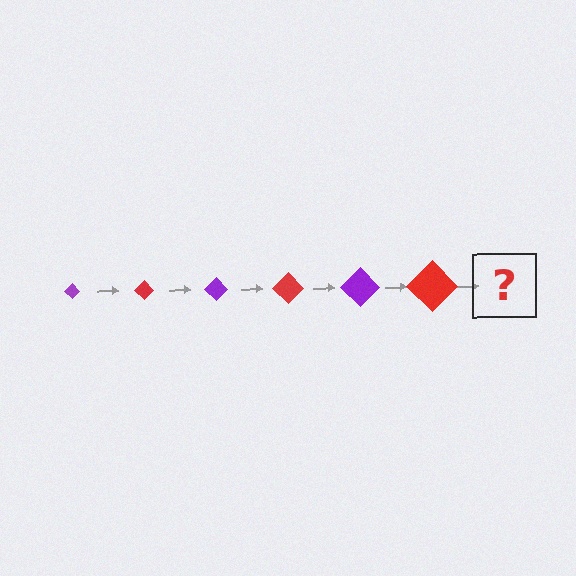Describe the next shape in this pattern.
It should be a purple diamond, larger than the previous one.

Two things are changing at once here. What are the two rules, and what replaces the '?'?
The two rules are that the diamond grows larger each step and the color cycles through purple and red. The '?' should be a purple diamond, larger than the previous one.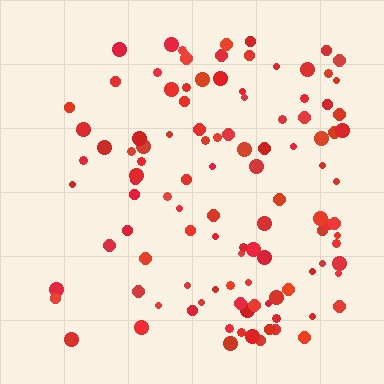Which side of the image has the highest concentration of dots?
The right.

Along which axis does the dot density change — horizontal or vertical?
Horizontal.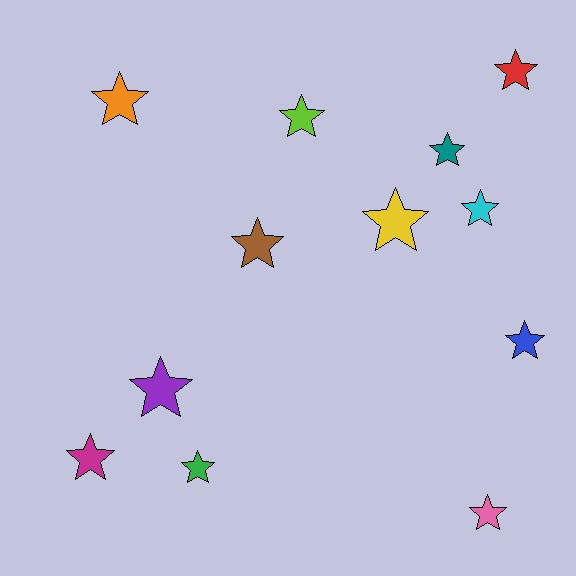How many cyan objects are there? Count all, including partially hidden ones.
There is 1 cyan object.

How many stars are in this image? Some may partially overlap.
There are 12 stars.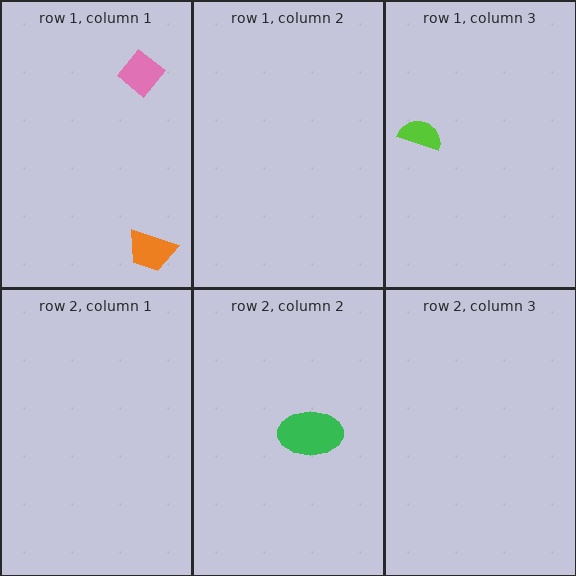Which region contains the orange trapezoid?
The row 1, column 1 region.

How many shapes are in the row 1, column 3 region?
1.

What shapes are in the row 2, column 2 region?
The green ellipse.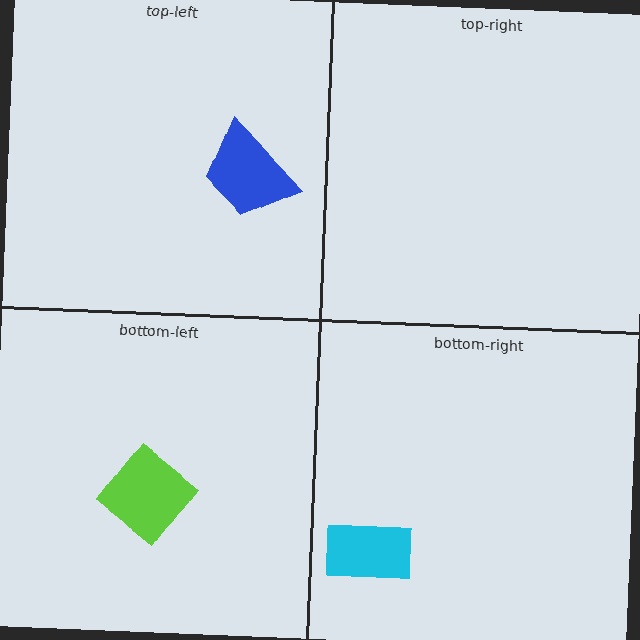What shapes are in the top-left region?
The blue trapezoid.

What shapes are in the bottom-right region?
The cyan rectangle.